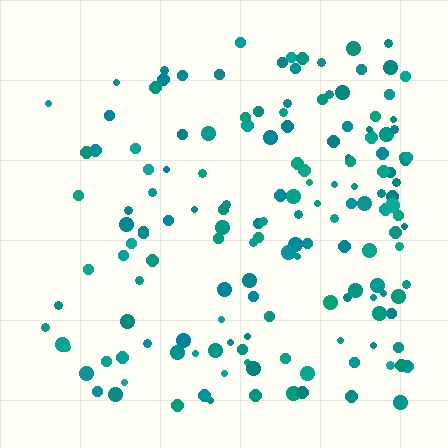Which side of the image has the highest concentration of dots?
The right.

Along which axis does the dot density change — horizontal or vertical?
Horizontal.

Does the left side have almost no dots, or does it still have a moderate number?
Still a moderate number, just noticeably fewer than the right.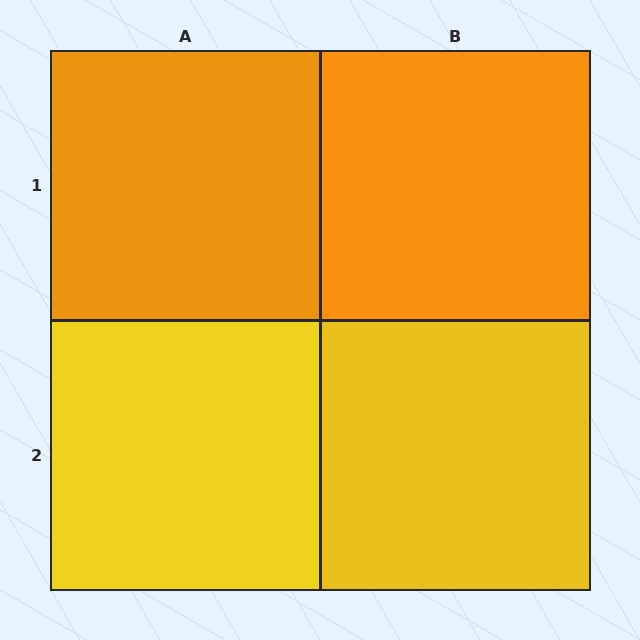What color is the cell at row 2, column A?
Yellow.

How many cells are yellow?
2 cells are yellow.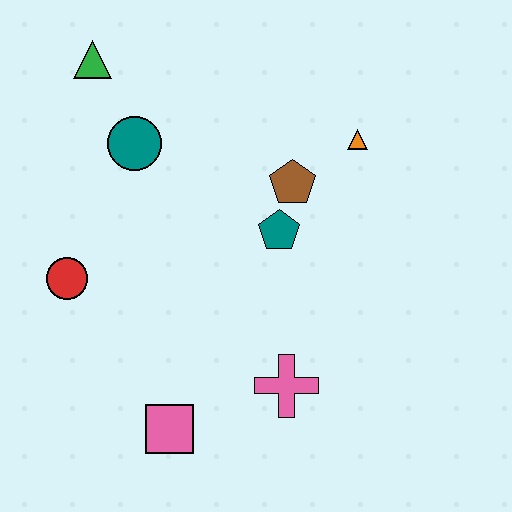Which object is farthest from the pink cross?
The green triangle is farthest from the pink cross.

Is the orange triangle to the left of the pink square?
No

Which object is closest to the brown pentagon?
The teal pentagon is closest to the brown pentagon.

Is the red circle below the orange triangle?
Yes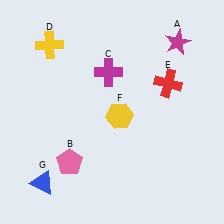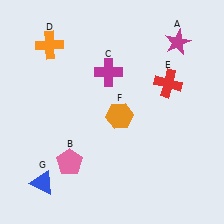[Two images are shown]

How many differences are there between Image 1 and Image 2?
There are 2 differences between the two images.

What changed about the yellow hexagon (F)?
In Image 1, F is yellow. In Image 2, it changed to orange.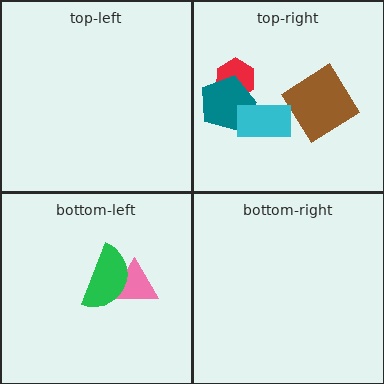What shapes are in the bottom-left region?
The pink triangle, the green semicircle.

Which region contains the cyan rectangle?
The top-right region.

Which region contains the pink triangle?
The bottom-left region.